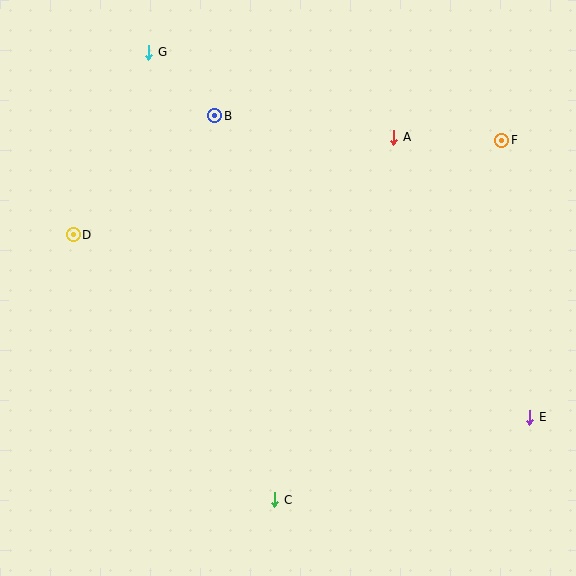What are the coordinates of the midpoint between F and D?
The midpoint between F and D is at (288, 188).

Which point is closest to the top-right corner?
Point F is closest to the top-right corner.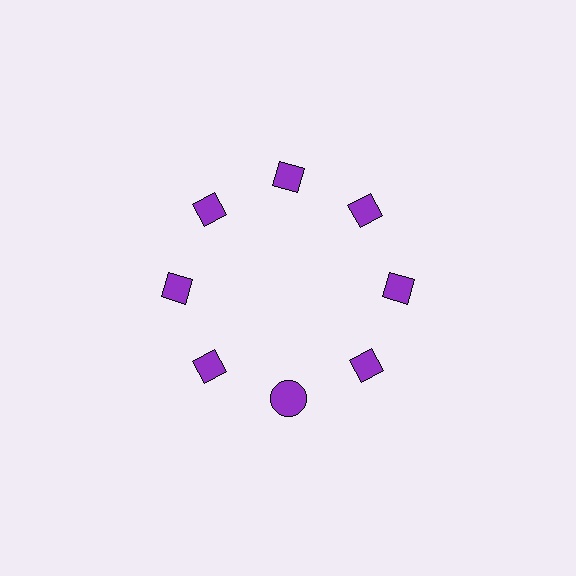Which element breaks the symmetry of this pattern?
The purple circle at roughly the 6 o'clock position breaks the symmetry. All other shapes are purple diamonds.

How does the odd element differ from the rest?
It has a different shape: circle instead of diamond.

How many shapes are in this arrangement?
There are 8 shapes arranged in a ring pattern.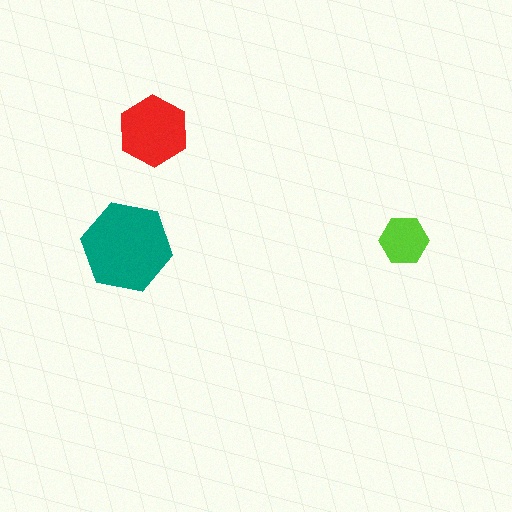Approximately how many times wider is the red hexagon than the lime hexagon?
About 1.5 times wider.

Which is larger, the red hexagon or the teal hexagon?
The teal one.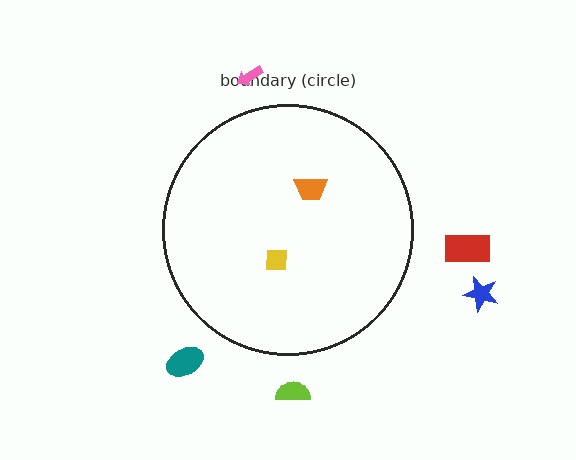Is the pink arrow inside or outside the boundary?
Outside.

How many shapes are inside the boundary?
2 inside, 5 outside.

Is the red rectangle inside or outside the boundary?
Outside.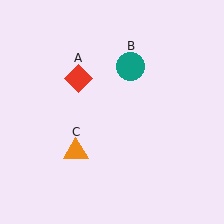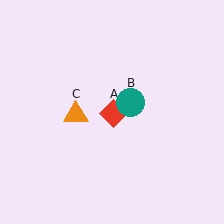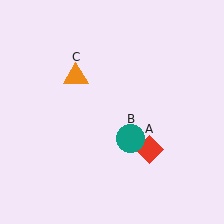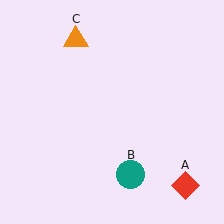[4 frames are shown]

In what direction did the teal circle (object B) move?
The teal circle (object B) moved down.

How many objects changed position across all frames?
3 objects changed position: red diamond (object A), teal circle (object B), orange triangle (object C).